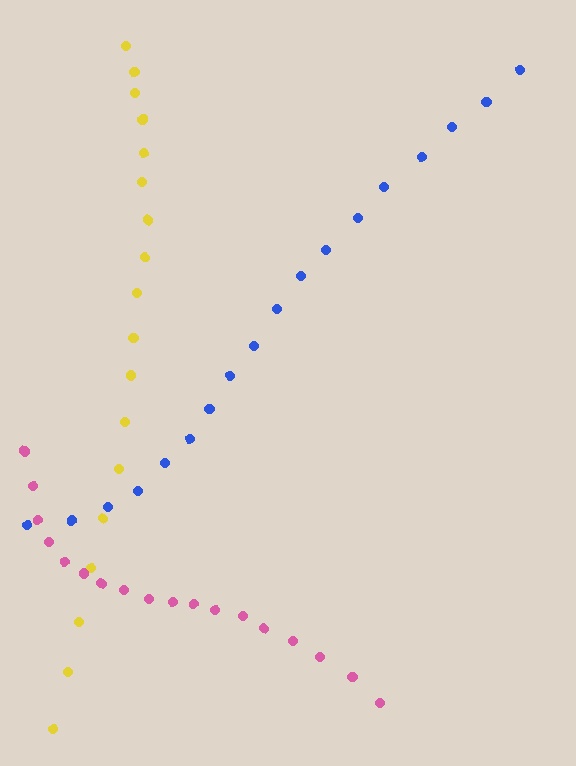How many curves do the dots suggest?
There are 3 distinct paths.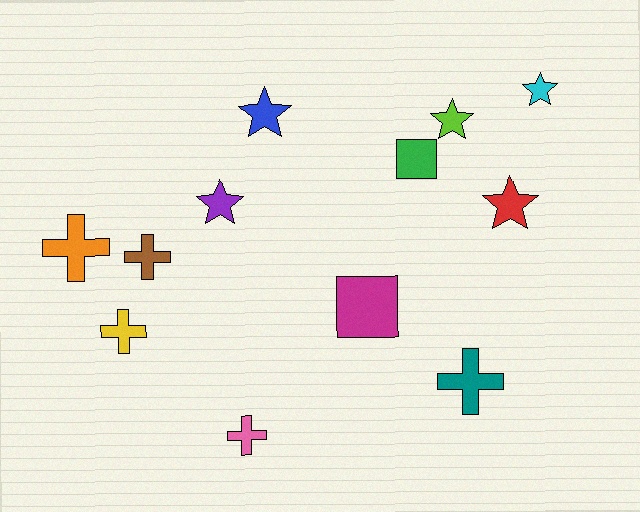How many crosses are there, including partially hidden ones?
There are 5 crosses.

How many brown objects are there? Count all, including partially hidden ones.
There is 1 brown object.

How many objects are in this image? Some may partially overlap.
There are 12 objects.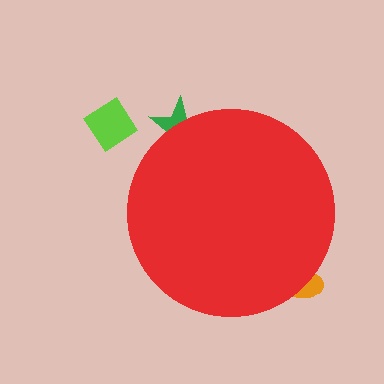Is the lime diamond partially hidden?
No, the lime diamond is fully visible.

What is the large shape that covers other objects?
A red circle.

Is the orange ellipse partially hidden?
Yes, the orange ellipse is partially hidden behind the red circle.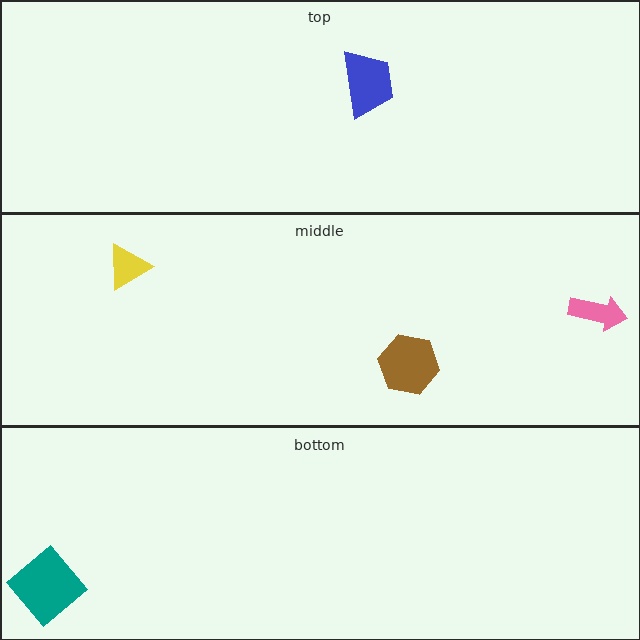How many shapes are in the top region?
1.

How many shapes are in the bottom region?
1.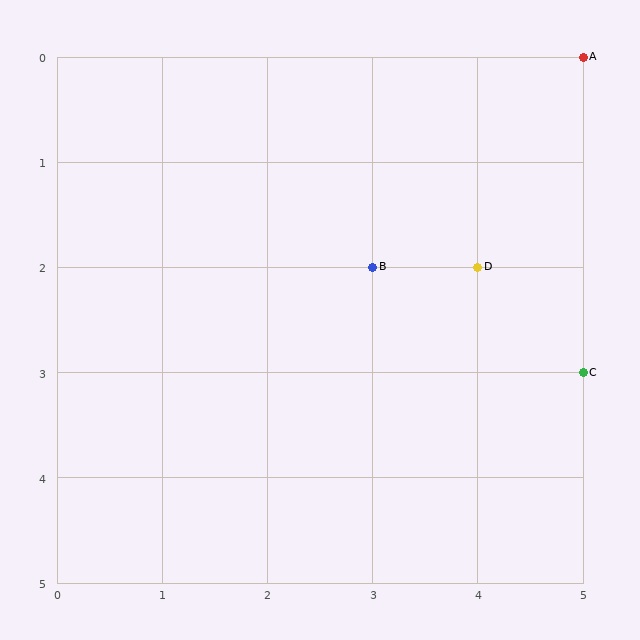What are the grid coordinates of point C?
Point C is at grid coordinates (5, 3).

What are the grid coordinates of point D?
Point D is at grid coordinates (4, 2).